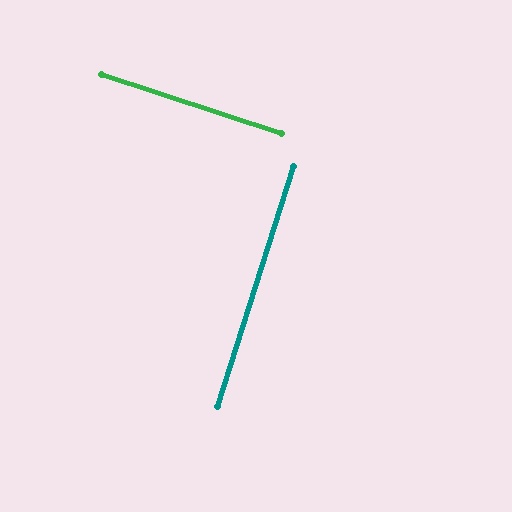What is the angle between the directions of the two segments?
Approximately 90 degrees.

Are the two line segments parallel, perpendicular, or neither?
Perpendicular — they meet at approximately 90°.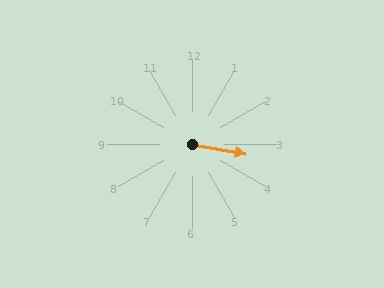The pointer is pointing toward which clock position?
Roughly 3 o'clock.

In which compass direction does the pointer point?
East.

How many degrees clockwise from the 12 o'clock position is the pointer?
Approximately 101 degrees.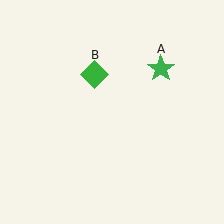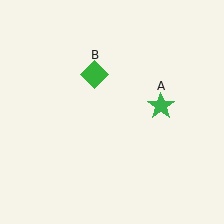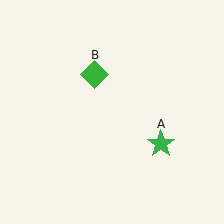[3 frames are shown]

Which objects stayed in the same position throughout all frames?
Green diamond (object B) remained stationary.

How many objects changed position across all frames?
1 object changed position: green star (object A).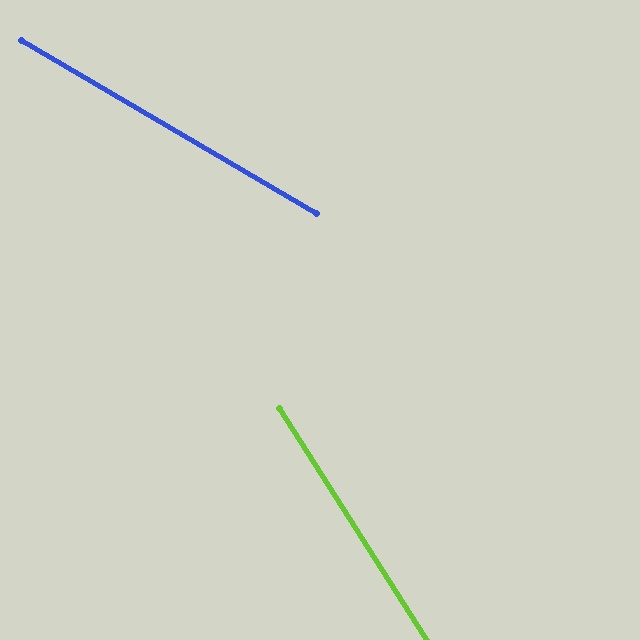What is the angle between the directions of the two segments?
Approximately 27 degrees.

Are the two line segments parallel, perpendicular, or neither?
Neither parallel nor perpendicular — they differ by about 27°.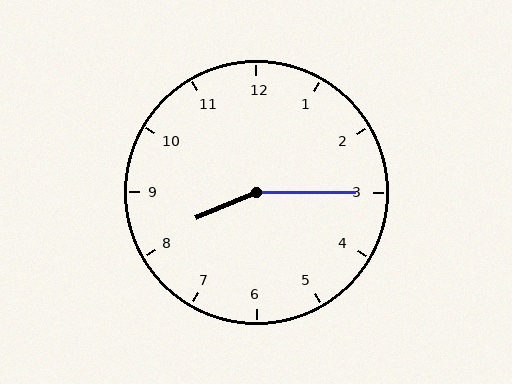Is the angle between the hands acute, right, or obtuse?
It is obtuse.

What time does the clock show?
8:15.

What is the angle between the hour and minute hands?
Approximately 158 degrees.